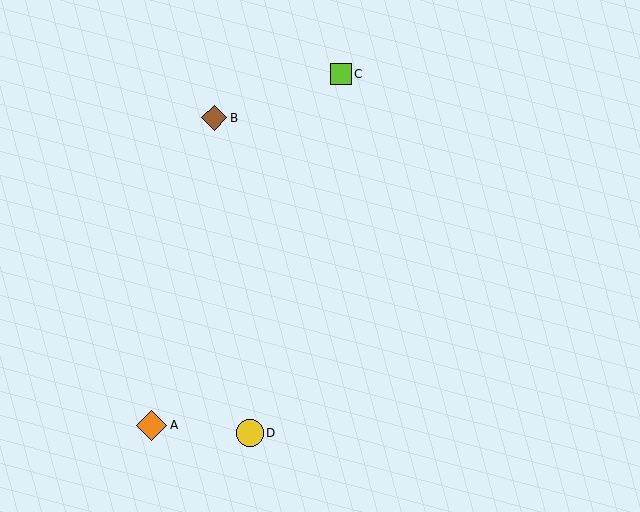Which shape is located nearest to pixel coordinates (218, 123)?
The brown diamond (labeled B) at (214, 118) is nearest to that location.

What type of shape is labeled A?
Shape A is an orange diamond.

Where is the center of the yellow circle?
The center of the yellow circle is at (250, 433).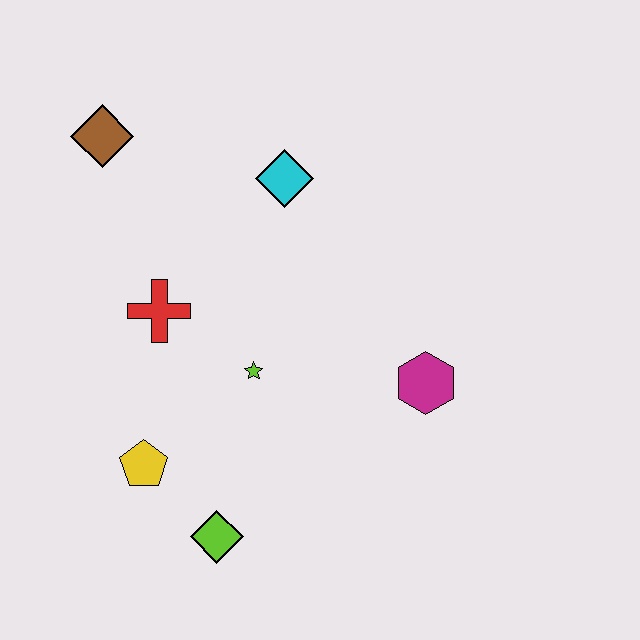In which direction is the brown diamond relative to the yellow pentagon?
The brown diamond is above the yellow pentagon.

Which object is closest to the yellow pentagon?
The lime diamond is closest to the yellow pentagon.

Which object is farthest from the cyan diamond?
The lime diamond is farthest from the cyan diamond.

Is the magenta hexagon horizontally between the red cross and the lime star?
No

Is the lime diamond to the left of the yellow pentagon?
No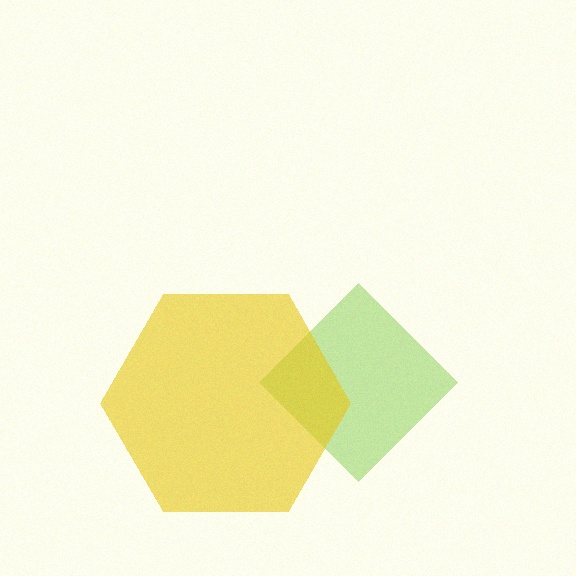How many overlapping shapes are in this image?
There are 2 overlapping shapes in the image.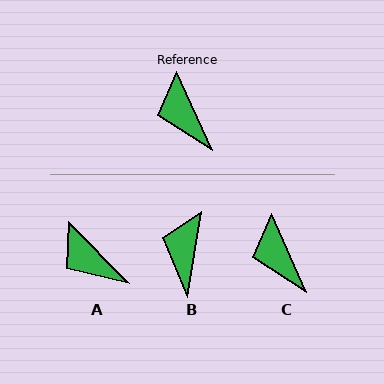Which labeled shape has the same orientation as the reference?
C.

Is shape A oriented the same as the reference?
No, it is off by about 20 degrees.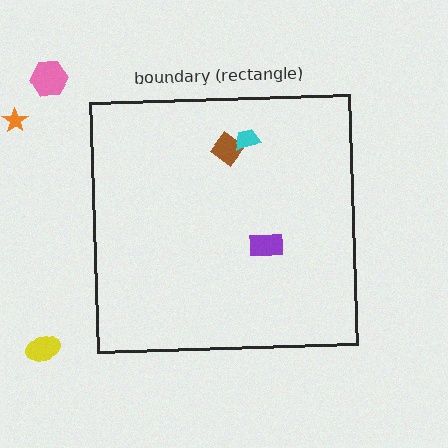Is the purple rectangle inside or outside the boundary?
Inside.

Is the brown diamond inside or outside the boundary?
Inside.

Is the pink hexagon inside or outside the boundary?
Outside.